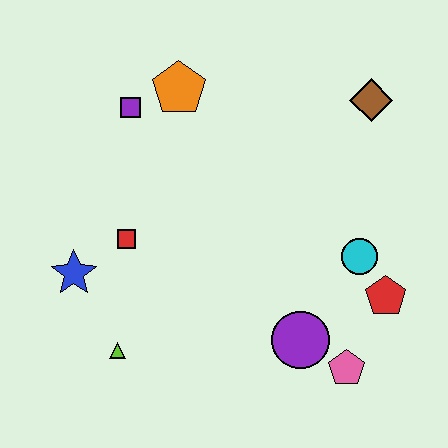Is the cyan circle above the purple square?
No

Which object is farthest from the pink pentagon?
The purple square is farthest from the pink pentagon.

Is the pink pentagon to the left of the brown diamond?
Yes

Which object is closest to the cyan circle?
The red pentagon is closest to the cyan circle.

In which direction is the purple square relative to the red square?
The purple square is above the red square.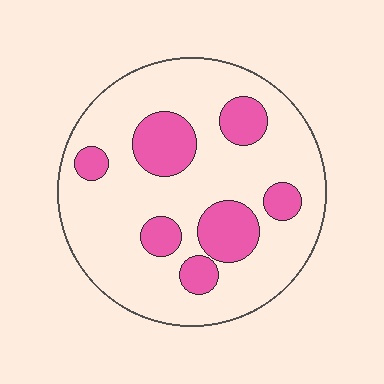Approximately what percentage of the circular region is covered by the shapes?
Approximately 25%.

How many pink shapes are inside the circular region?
7.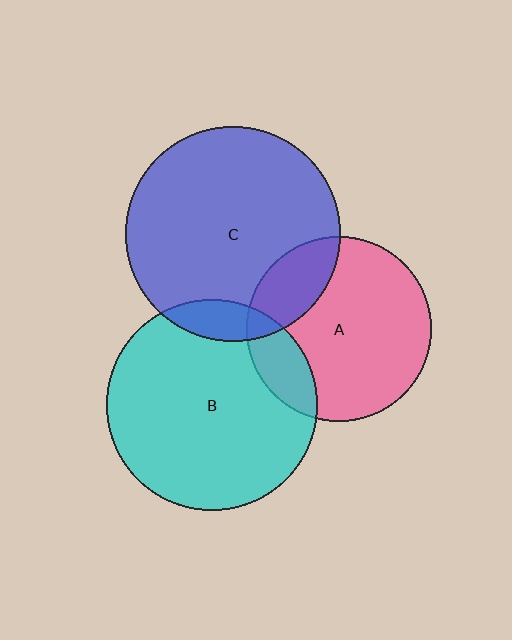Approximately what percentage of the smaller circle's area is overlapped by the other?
Approximately 15%.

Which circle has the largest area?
Circle C (blue).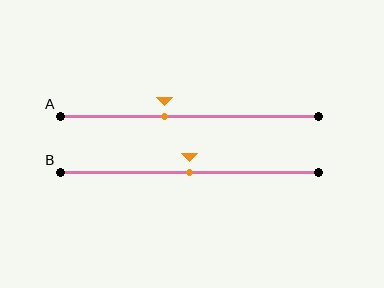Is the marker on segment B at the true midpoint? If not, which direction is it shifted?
Yes, the marker on segment B is at the true midpoint.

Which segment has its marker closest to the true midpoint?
Segment B has its marker closest to the true midpoint.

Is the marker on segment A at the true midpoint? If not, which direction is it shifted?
No, the marker on segment A is shifted to the left by about 10% of the segment length.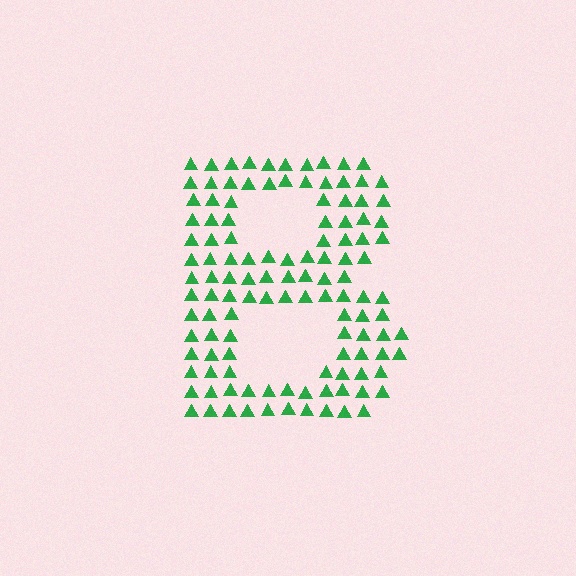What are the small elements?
The small elements are triangles.